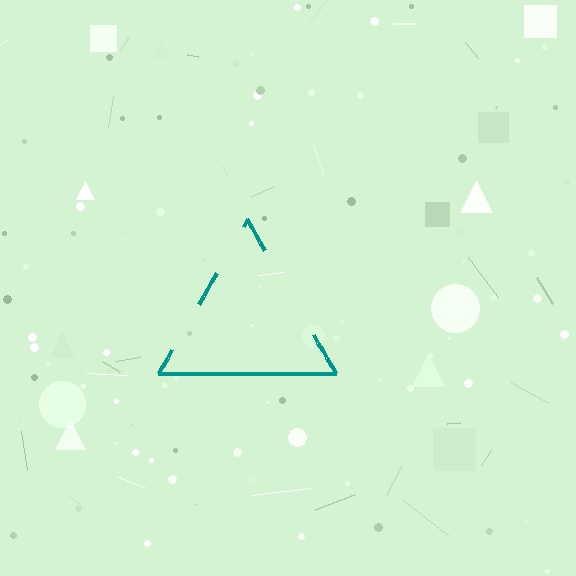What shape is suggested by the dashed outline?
The dashed outline suggests a triangle.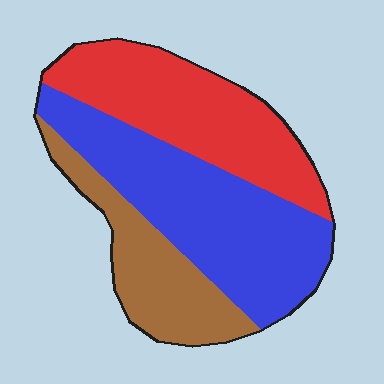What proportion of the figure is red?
Red takes up between a third and a half of the figure.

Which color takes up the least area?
Brown, at roughly 25%.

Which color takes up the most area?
Blue, at roughly 45%.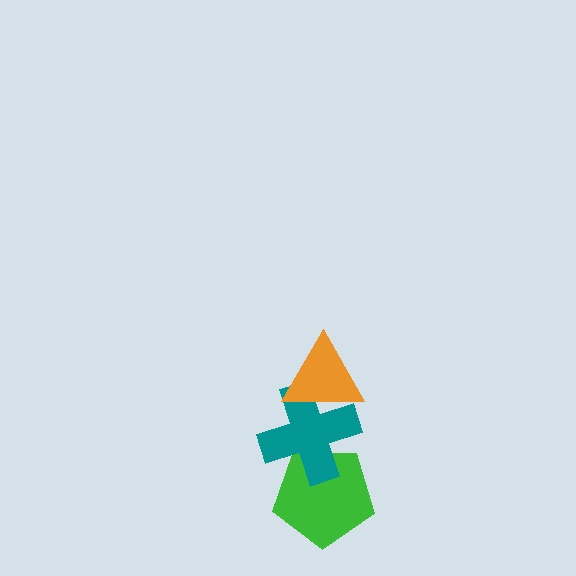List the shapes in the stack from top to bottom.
From top to bottom: the orange triangle, the teal cross, the green pentagon.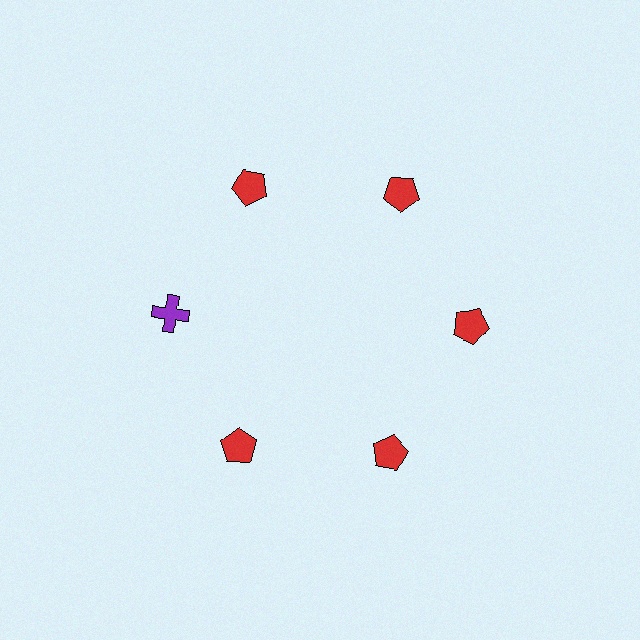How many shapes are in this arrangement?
There are 6 shapes arranged in a ring pattern.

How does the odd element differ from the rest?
It differs in both color (purple instead of red) and shape (cross instead of pentagon).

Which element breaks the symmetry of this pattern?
The purple cross at roughly the 9 o'clock position breaks the symmetry. All other shapes are red pentagons.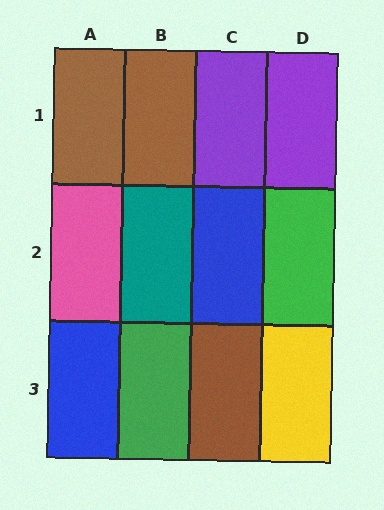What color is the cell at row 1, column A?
Brown.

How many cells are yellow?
1 cell is yellow.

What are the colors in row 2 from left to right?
Pink, teal, blue, green.